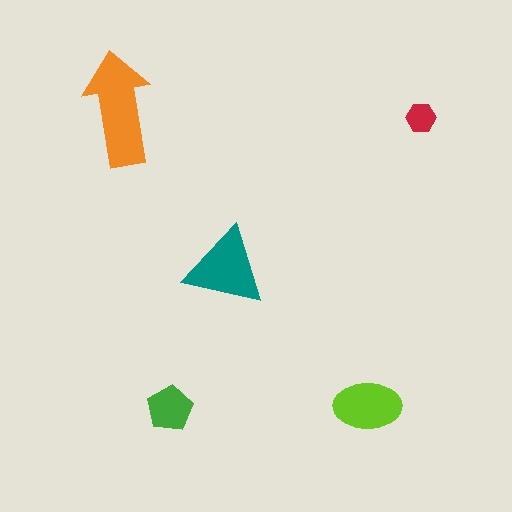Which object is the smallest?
The red hexagon.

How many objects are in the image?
There are 5 objects in the image.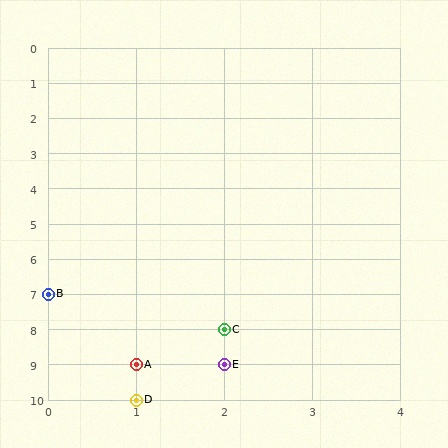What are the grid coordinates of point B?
Point B is at grid coordinates (0, 7).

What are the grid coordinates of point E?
Point E is at grid coordinates (2, 9).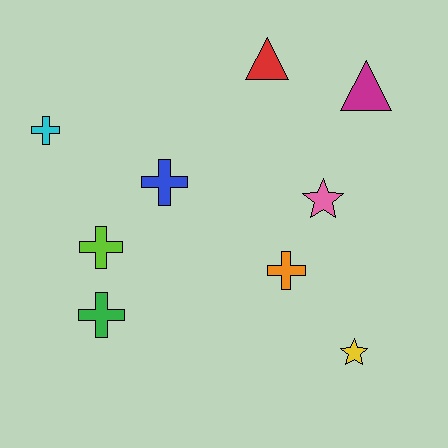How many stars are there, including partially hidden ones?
There are 2 stars.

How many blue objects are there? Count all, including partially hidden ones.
There is 1 blue object.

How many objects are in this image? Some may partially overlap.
There are 9 objects.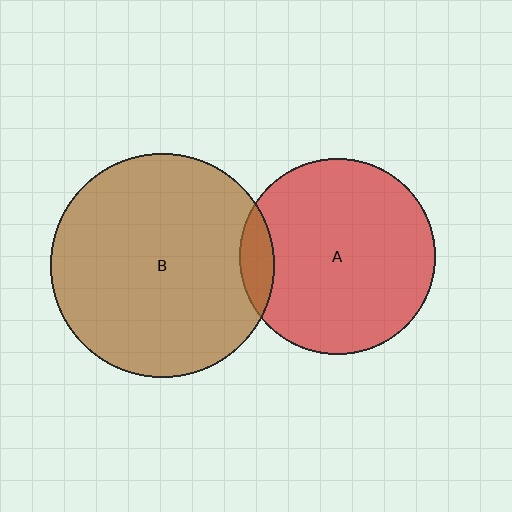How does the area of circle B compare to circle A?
Approximately 1.3 times.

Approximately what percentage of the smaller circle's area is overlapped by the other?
Approximately 10%.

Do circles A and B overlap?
Yes.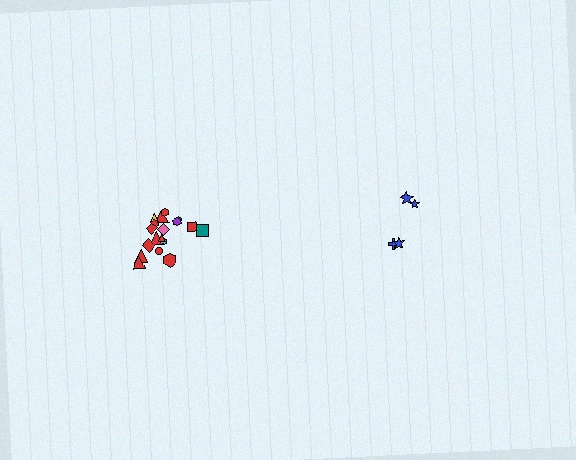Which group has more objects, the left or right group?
The left group.